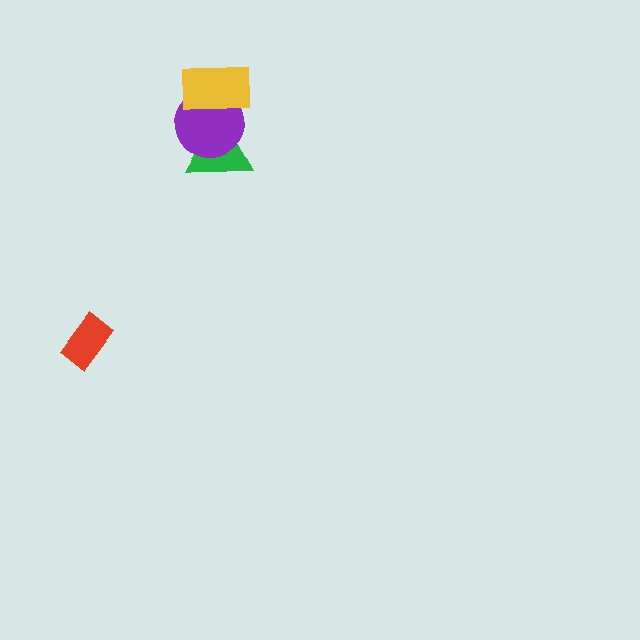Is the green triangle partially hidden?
Yes, it is partially covered by another shape.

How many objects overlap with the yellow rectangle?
2 objects overlap with the yellow rectangle.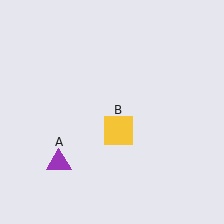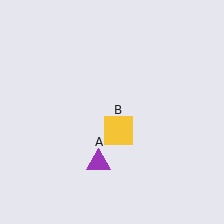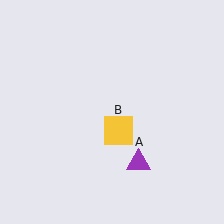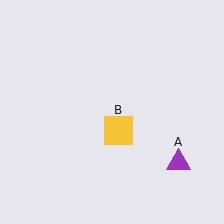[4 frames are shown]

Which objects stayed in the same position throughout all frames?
Yellow square (object B) remained stationary.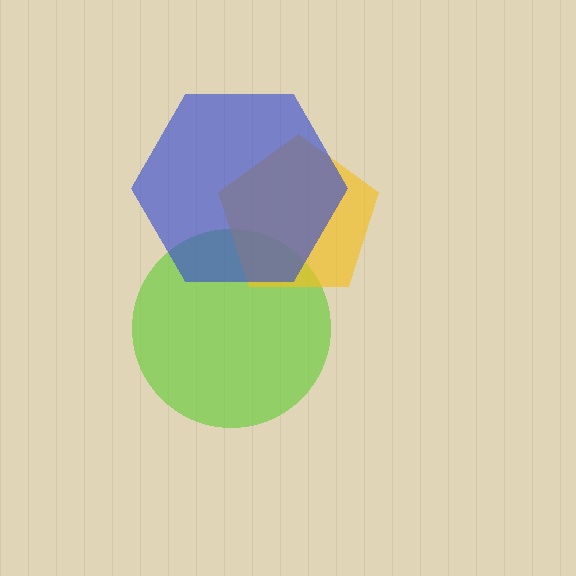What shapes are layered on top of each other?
The layered shapes are: a lime circle, a yellow pentagon, a blue hexagon.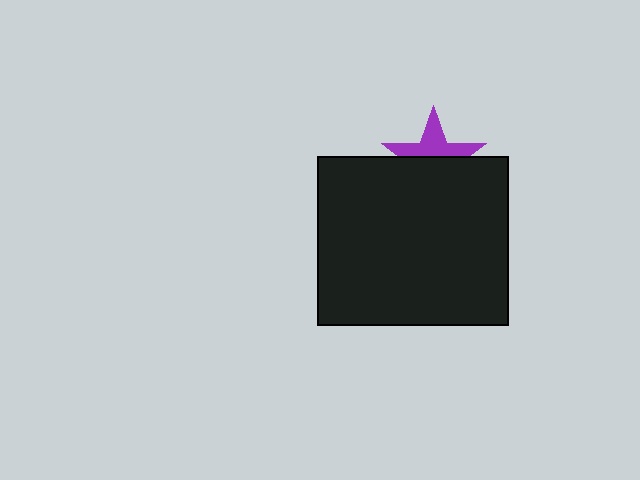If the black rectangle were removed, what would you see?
You would see the complete purple star.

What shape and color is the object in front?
The object in front is a black rectangle.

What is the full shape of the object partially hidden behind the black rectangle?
The partially hidden object is a purple star.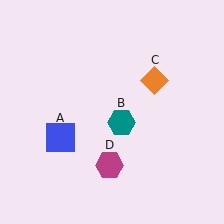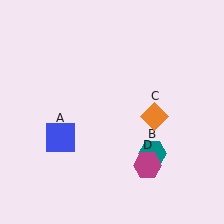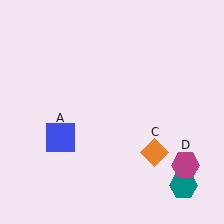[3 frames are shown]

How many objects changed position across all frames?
3 objects changed position: teal hexagon (object B), orange diamond (object C), magenta hexagon (object D).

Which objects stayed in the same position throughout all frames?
Blue square (object A) remained stationary.